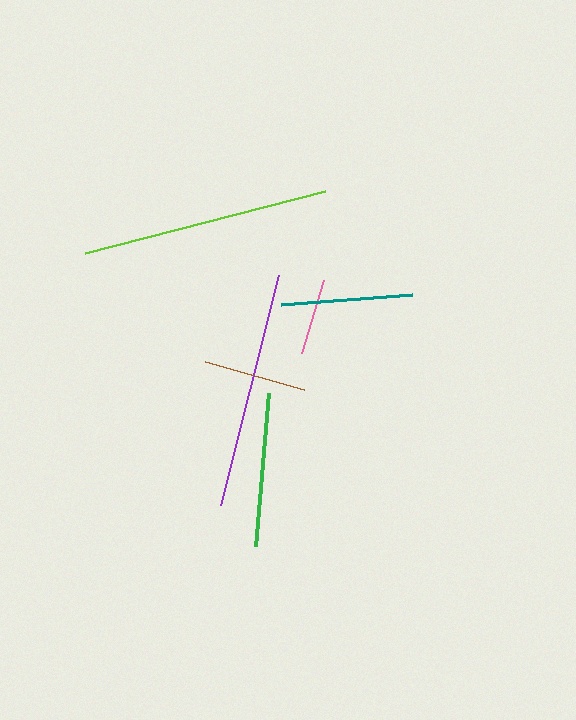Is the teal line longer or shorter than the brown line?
The teal line is longer than the brown line.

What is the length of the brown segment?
The brown segment is approximately 103 pixels long.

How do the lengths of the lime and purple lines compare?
The lime and purple lines are approximately the same length.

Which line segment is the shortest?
The pink line is the shortest at approximately 76 pixels.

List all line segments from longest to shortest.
From longest to shortest: lime, purple, green, teal, brown, pink.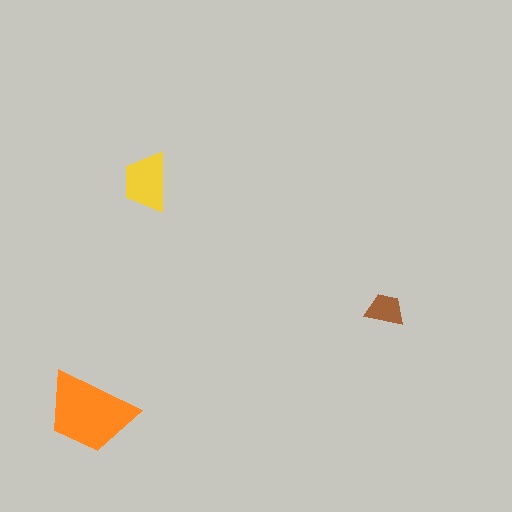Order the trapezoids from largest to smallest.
the orange one, the yellow one, the brown one.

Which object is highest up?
The yellow trapezoid is topmost.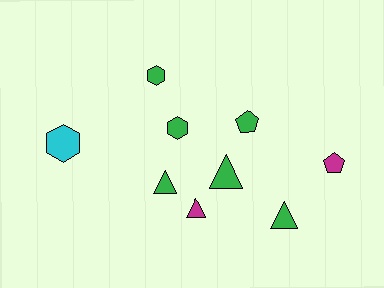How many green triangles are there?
There are 3 green triangles.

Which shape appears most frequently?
Triangle, with 4 objects.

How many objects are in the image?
There are 9 objects.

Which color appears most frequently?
Green, with 6 objects.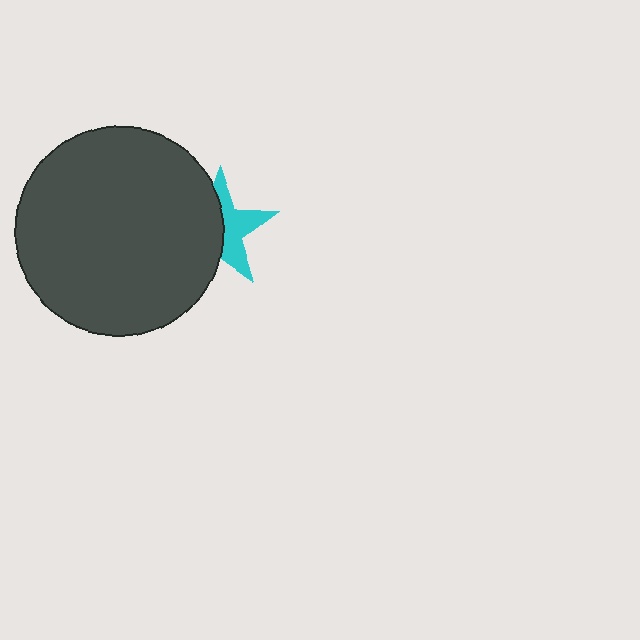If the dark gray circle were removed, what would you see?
You would see the complete cyan star.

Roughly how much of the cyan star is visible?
About half of it is visible (roughly 46%).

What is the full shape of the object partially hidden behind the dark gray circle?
The partially hidden object is a cyan star.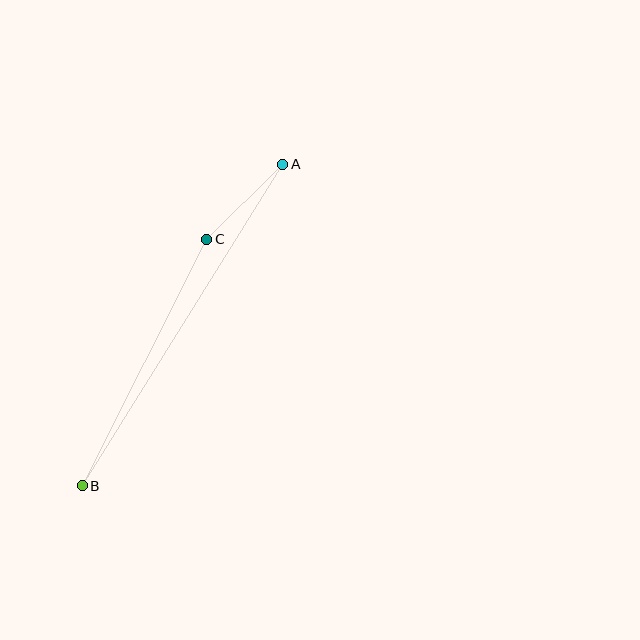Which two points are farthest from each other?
Points A and B are farthest from each other.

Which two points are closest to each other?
Points A and C are closest to each other.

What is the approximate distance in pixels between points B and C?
The distance between B and C is approximately 276 pixels.